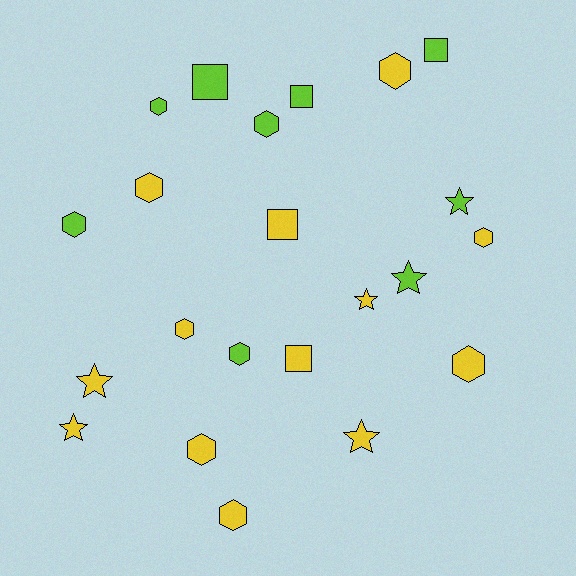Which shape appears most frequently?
Hexagon, with 11 objects.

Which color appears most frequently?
Yellow, with 13 objects.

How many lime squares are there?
There are 3 lime squares.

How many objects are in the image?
There are 22 objects.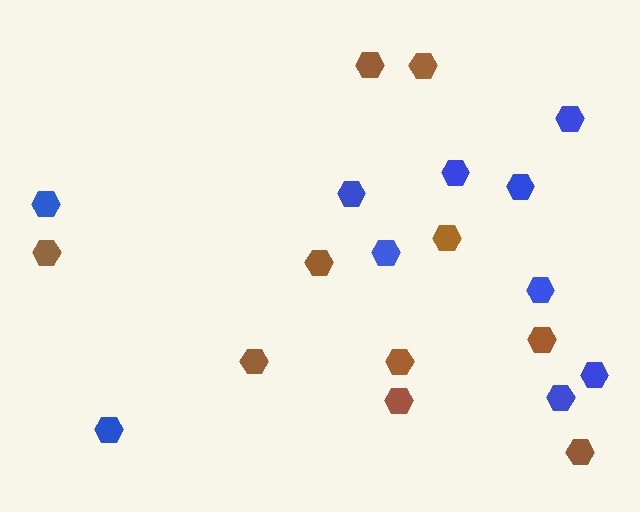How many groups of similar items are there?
There are 2 groups: one group of brown hexagons (10) and one group of blue hexagons (10).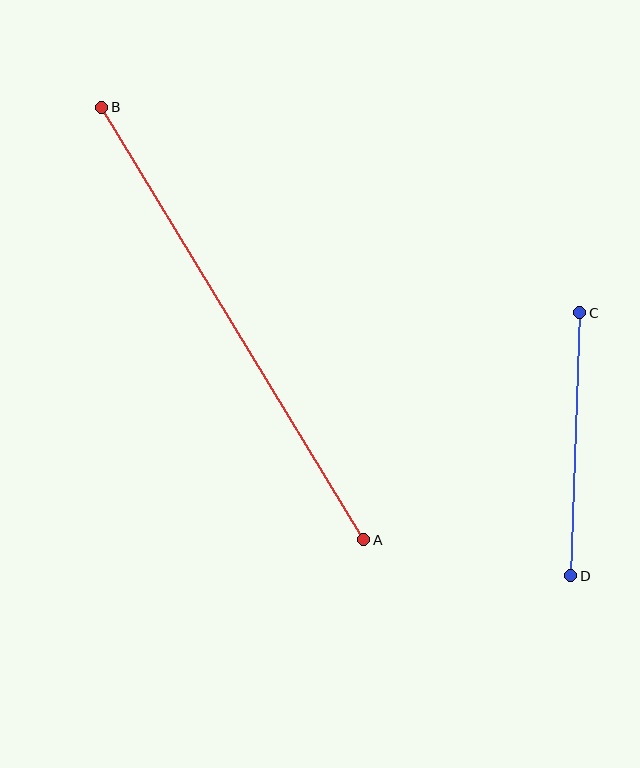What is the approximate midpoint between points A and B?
The midpoint is at approximately (232, 324) pixels.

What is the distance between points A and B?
The distance is approximately 506 pixels.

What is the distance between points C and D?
The distance is approximately 263 pixels.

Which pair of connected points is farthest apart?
Points A and B are farthest apart.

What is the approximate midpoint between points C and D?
The midpoint is at approximately (575, 444) pixels.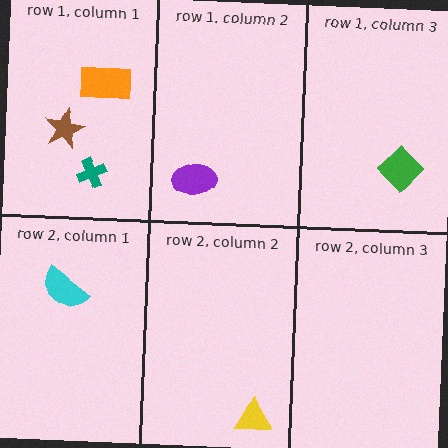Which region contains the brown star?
The row 1, column 1 region.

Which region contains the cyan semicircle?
The row 2, column 1 region.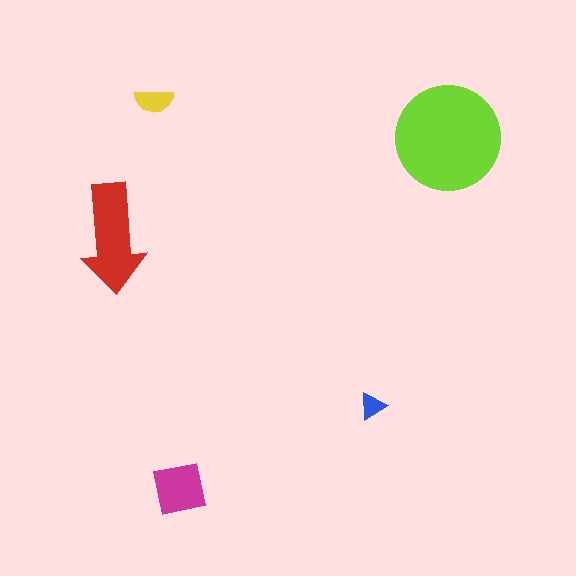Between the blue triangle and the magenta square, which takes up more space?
The magenta square.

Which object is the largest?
The lime circle.